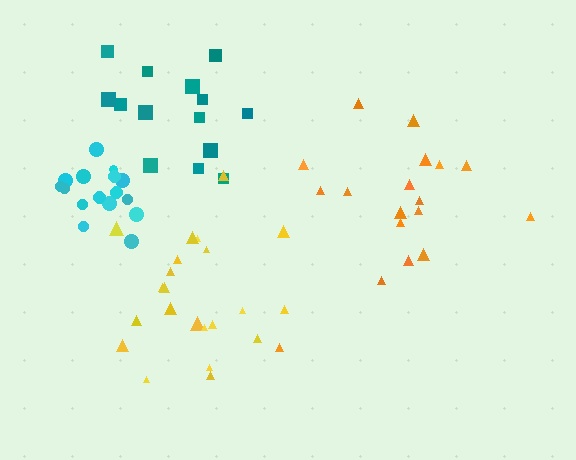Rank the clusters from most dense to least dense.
cyan, yellow, teal, orange.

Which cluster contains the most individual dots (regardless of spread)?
Yellow (22).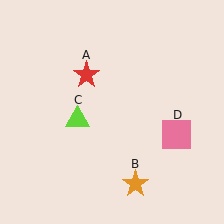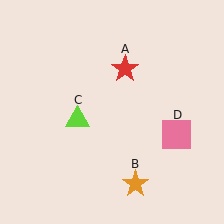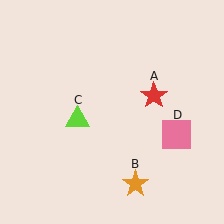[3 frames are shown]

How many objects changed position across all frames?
1 object changed position: red star (object A).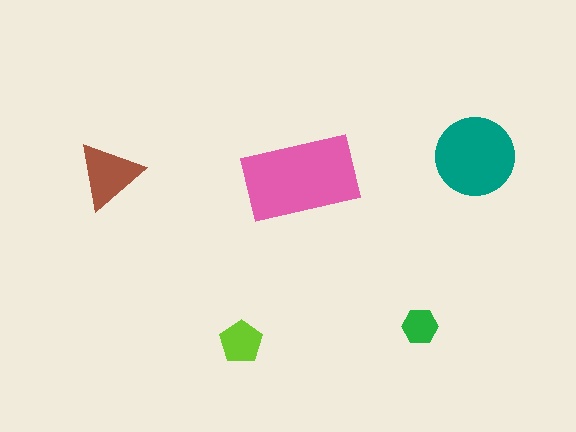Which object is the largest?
The pink rectangle.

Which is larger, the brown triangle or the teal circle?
The teal circle.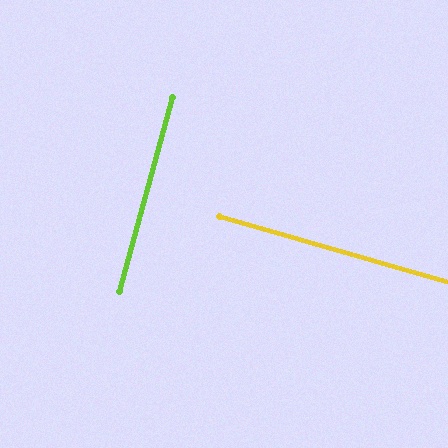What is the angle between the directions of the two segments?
Approximately 89 degrees.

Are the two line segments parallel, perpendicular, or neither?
Perpendicular — they meet at approximately 89°.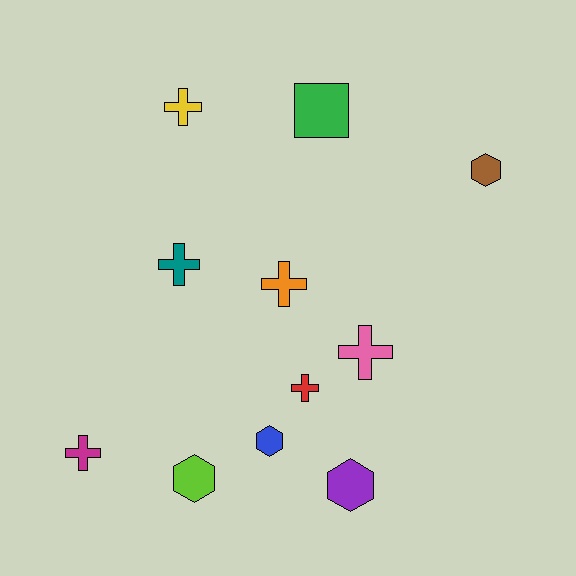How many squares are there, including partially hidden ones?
There is 1 square.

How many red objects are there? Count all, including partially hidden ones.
There is 1 red object.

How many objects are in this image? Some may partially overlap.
There are 11 objects.